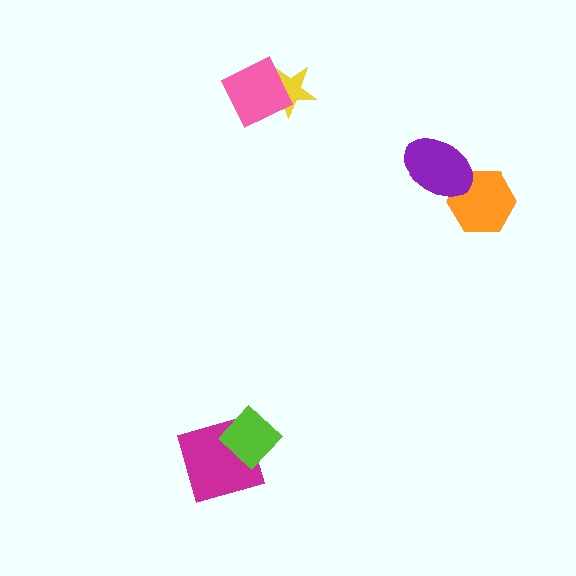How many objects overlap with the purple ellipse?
1 object overlaps with the purple ellipse.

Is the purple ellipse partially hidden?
No, no other shape covers it.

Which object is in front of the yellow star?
The pink diamond is in front of the yellow star.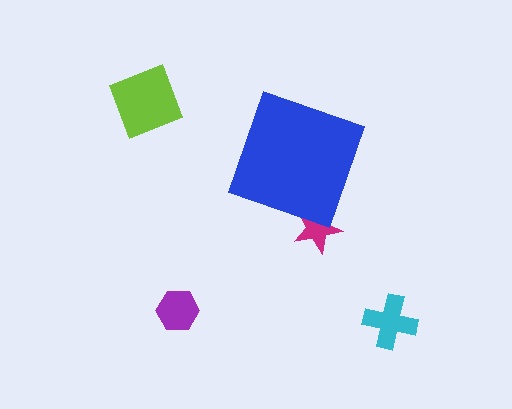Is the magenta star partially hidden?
Yes, the magenta star is partially hidden behind the blue diamond.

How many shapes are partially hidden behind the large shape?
1 shape is partially hidden.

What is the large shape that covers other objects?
A blue diamond.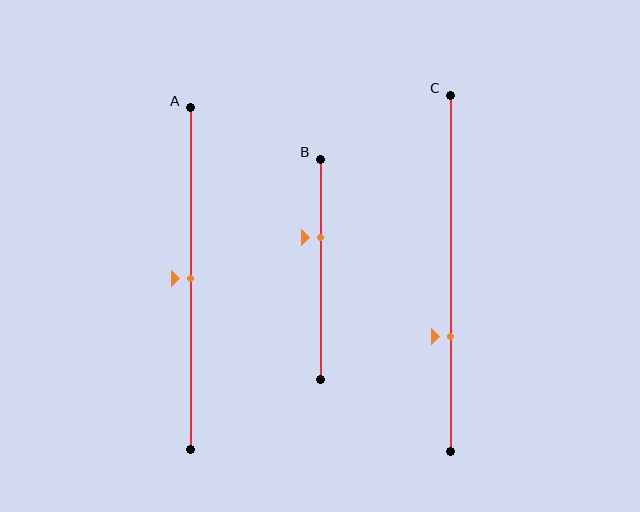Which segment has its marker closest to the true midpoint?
Segment A has its marker closest to the true midpoint.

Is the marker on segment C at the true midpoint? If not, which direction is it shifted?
No, the marker on segment C is shifted downward by about 18% of the segment length.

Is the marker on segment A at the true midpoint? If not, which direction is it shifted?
Yes, the marker on segment A is at the true midpoint.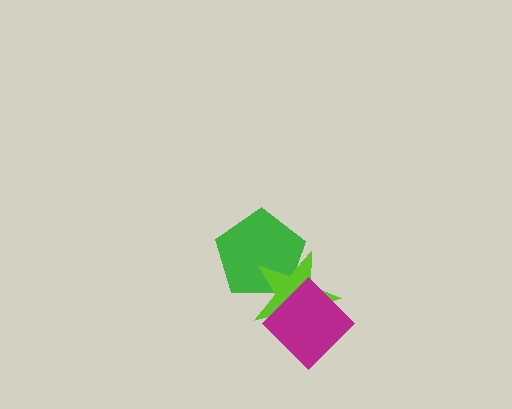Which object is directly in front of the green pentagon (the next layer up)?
The lime star is directly in front of the green pentagon.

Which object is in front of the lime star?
The magenta diamond is in front of the lime star.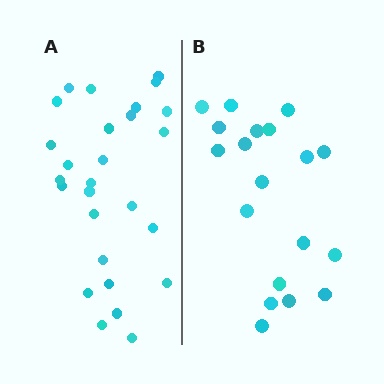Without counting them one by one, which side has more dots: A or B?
Region A (the left region) has more dots.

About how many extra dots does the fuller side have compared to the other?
Region A has roughly 8 or so more dots than region B.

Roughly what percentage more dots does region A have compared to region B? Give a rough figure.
About 40% more.